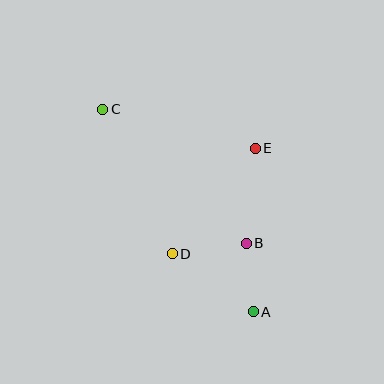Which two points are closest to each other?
Points A and B are closest to each other.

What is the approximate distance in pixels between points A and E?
The distance between A and E is approximately 164 pixels.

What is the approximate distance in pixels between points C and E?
The distance between C and E is approximately 157 pixels.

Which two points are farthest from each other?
Points A and C are farthest from each other.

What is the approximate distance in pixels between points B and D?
The distance between B and D is approximately 75 pixels.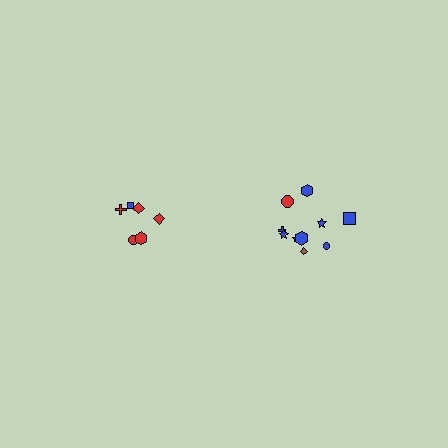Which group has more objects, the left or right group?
The right group.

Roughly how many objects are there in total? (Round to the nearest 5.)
Roughly 15 objects in total.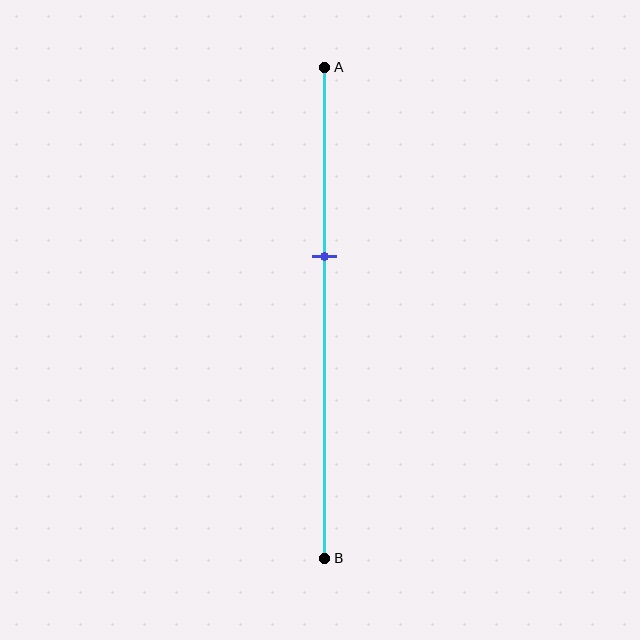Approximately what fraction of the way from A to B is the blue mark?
The blue mark is approximately 40% of the way from A to B.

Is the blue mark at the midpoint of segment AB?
No, the mark is at about 40% from A, not at the 50% midpoint.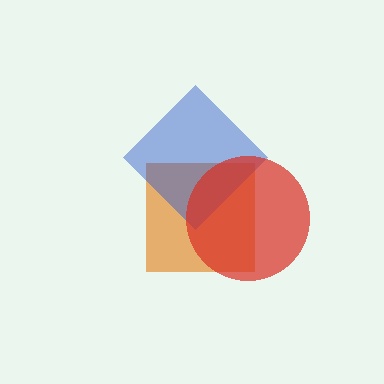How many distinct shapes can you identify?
There are 3 distinct shapes: an orange square, a blue diamond, a red circle.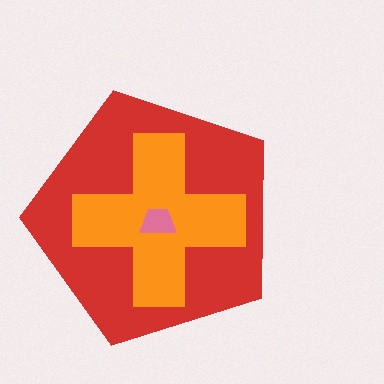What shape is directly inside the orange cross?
The pink trapezoid.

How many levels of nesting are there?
3.